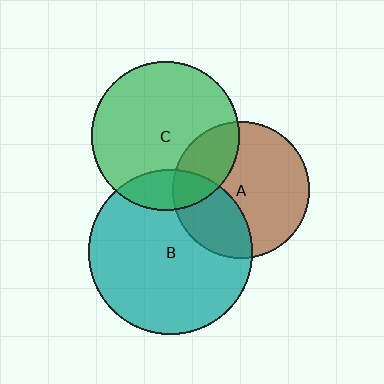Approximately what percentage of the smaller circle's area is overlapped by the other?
Approximately 30%.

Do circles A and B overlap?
Yes.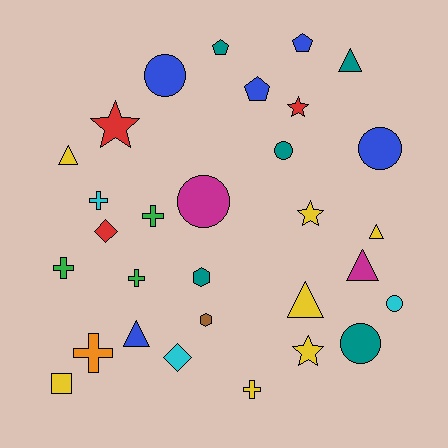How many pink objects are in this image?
There are no pink objects.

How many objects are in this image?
There are 30 objects.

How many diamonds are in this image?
There are 2 diamonds.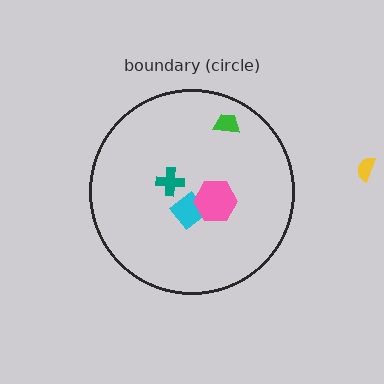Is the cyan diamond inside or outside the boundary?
Inside.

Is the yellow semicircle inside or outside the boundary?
Outside.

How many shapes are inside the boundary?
4 inside, 1 outside.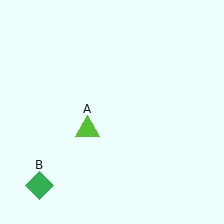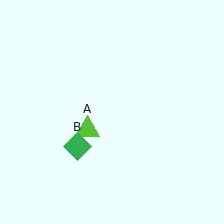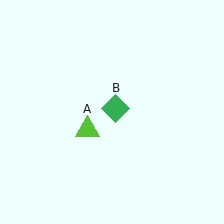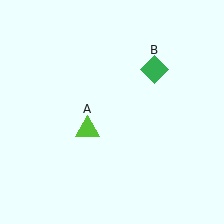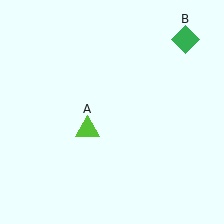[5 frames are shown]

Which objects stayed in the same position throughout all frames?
Lime triangle (object A) remained stationary.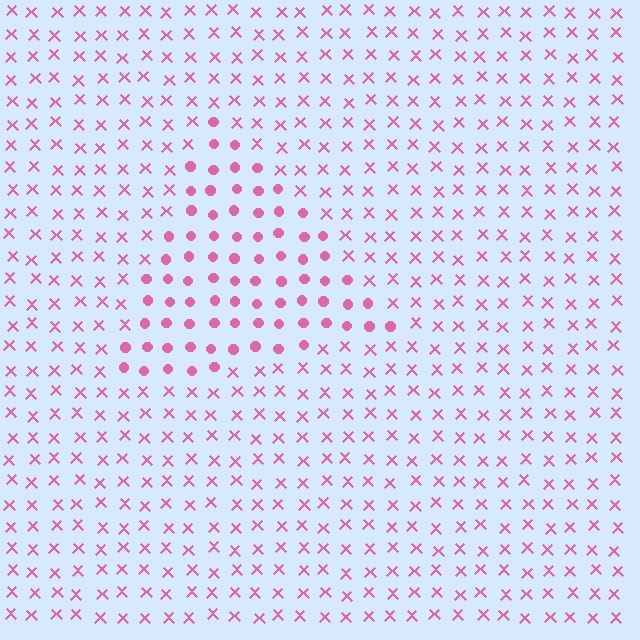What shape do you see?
I see a triangle.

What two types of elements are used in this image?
The image uses circles inside the triangle region and X marks outside it.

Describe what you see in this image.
The image is filled with small pink elements arranged in a uniform grid. A triangle-shaped region contains circles, while the surrounding area contains X marks. The boundary is defined purely by the change in element shape.